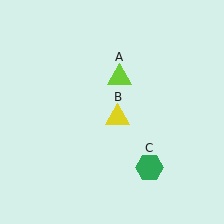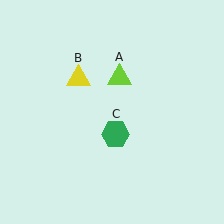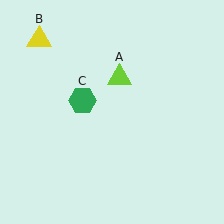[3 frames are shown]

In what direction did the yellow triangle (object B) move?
The yellow triangle (object B) moved up and to the left.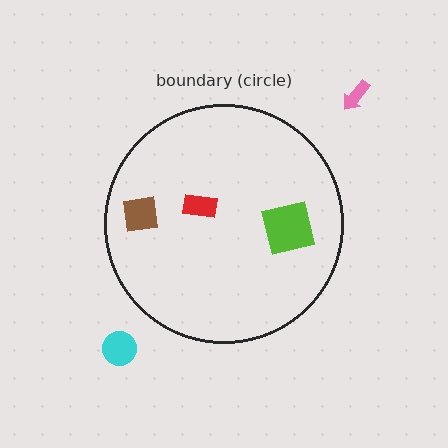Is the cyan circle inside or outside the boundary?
Outside.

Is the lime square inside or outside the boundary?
Inside.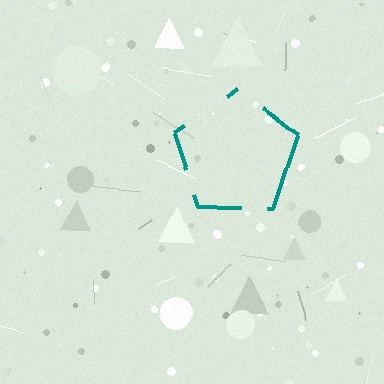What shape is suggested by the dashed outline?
The dashed outline suggests a pentagon.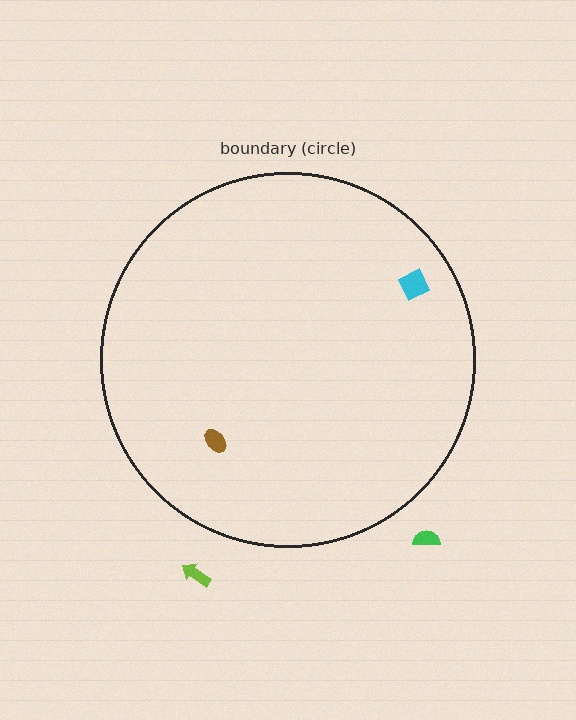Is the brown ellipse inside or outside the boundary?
Inside.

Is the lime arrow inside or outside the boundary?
Outside.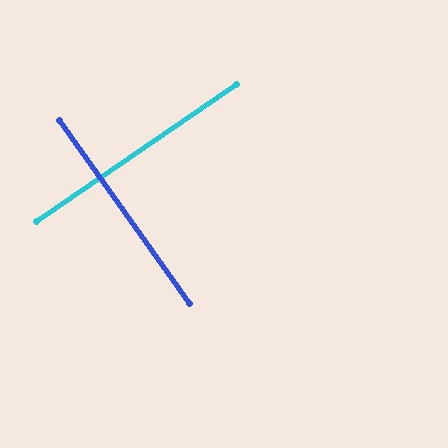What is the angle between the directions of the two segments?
Approximately 89 degrees.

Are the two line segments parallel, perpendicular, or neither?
Perpendicular — they meet at approximately 89°.